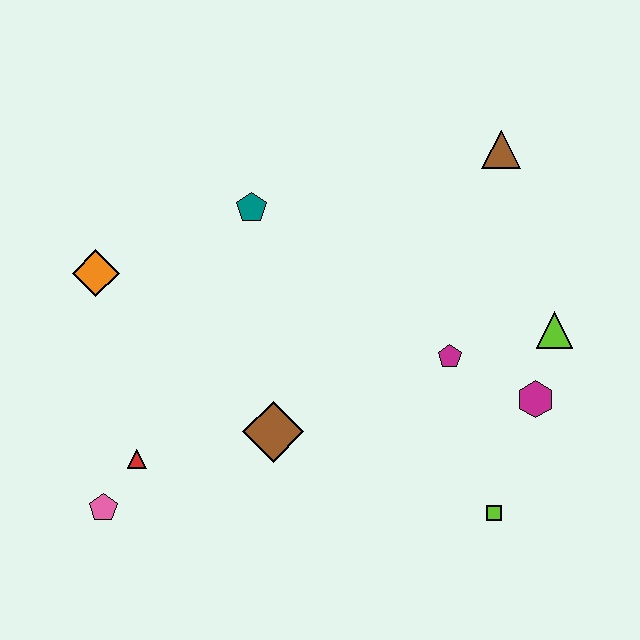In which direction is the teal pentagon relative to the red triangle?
The teal pentagon is above the red triangle.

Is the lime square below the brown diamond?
Yes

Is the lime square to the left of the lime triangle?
Yes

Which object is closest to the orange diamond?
The teal pentagon is closest to the orange diamond.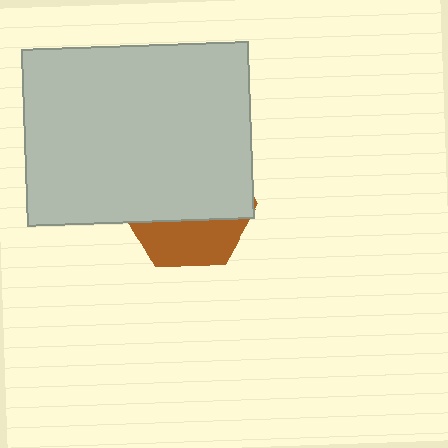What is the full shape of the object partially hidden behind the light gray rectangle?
The partially hidden object is a brown hexagon.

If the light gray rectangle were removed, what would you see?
You would see the complete brown hexagon.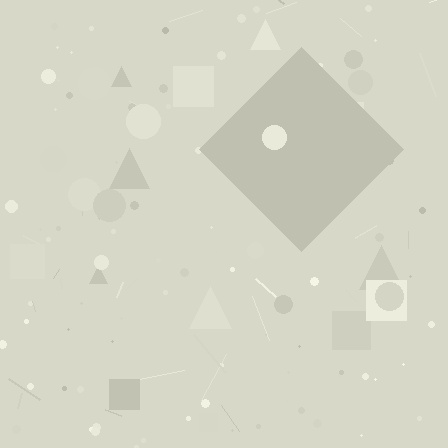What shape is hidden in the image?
A diamond is hidden in the image.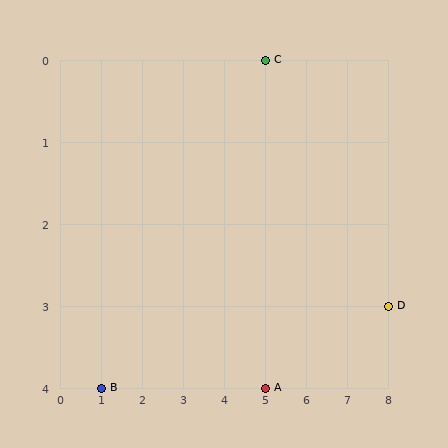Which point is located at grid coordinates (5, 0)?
Point C is at (5, 0).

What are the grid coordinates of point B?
Point B is at grid coordinates (1, 4).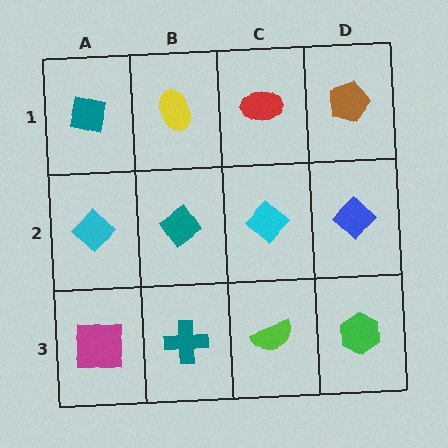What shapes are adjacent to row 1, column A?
A cyan diamond (row 2, column A), a yellow ellipse (row 1, column B).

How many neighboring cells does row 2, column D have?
3.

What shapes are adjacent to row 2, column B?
A yellow ellipse (row 1, column B), a teal cross (row 3, column B), a cyan diamond (row 2, column A), a cyan diamond (row 2, column C).